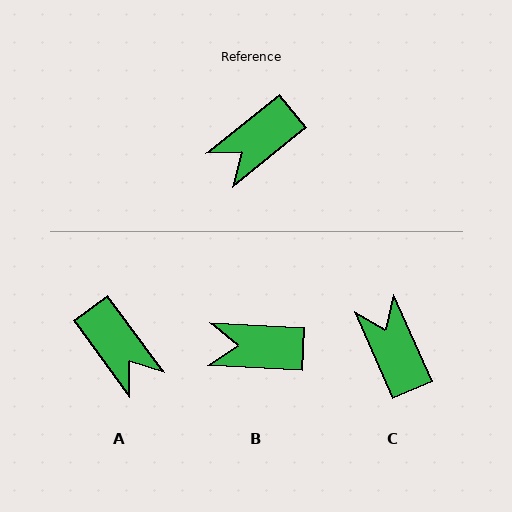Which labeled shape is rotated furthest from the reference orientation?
C, about 105 degrees away.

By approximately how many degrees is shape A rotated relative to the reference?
Approximately 87 degrees counter-clockwise.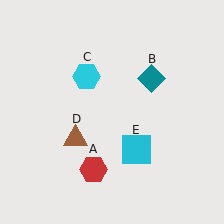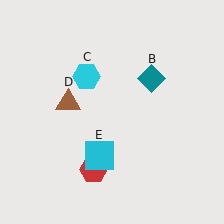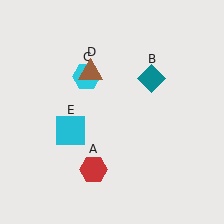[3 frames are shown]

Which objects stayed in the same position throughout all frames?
Red hexagon (object A) and teal diamond (object B) and cyan hexagon (object C) remained stationary.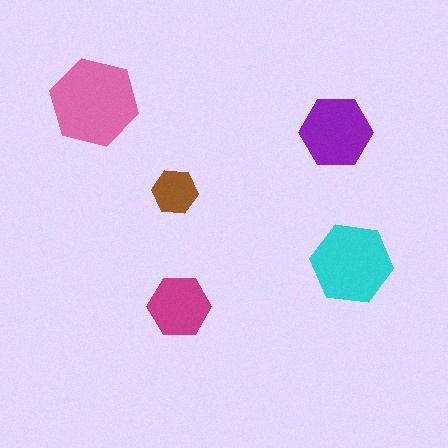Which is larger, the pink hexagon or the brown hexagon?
The pink one.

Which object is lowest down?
The magenta hexagon is bottommost.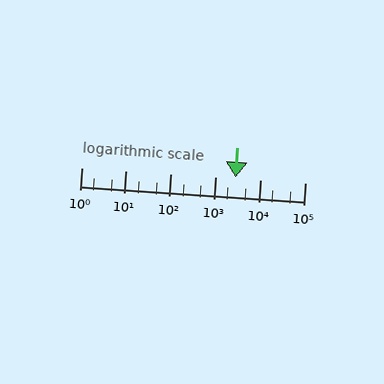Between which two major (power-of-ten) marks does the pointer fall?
The pointer is between 1000 and 10000.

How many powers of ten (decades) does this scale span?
The scale spans 5 decades, from 1 to 100000.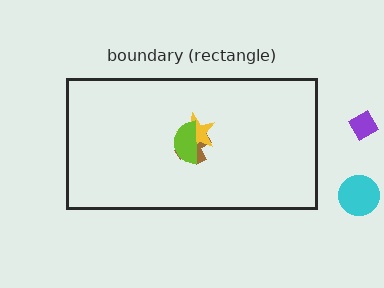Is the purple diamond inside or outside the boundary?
Outside.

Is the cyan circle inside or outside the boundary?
Outside.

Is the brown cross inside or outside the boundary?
Inside.